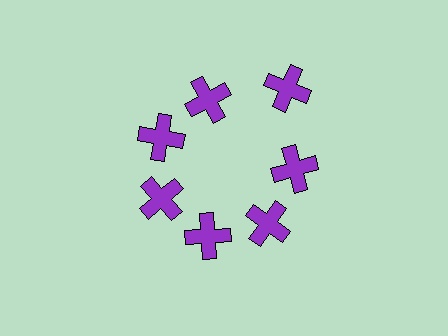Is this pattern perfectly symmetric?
No. The 7 purple crosses are arranged in a ring, but one element near the 1 o'clock position is pushed outward from the center, breaking the 7-fold rotational symmetry.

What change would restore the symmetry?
The symmetry would be restored by moving it inward, back onto the ring so that all 7 crosses sit at equal angles and equal distance from the center.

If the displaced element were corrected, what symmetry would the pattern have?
It would have 7-fold rotational symmetry — the pattern would map onto itself every 51 degrees.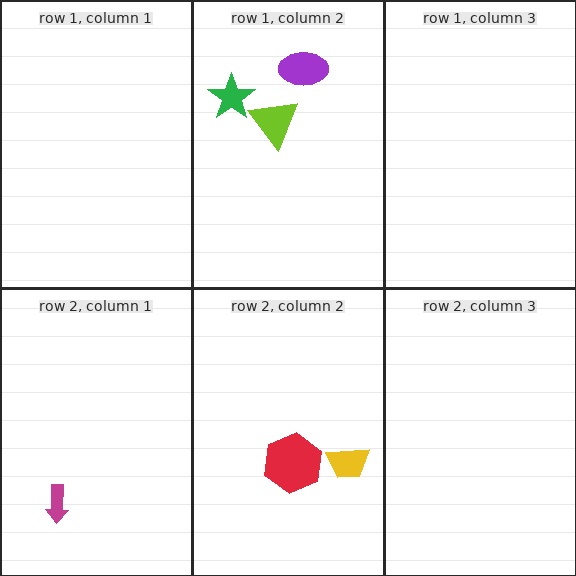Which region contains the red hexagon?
The row 2, column 2 region.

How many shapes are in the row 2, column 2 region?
2.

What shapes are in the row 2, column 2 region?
The red hexagon, the yellow trapezoid.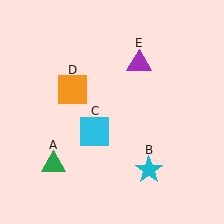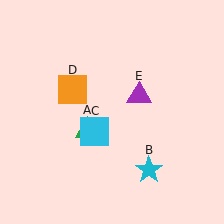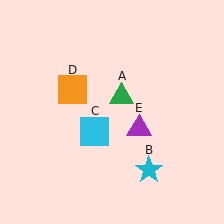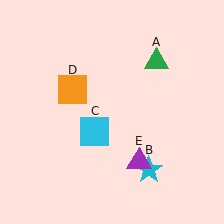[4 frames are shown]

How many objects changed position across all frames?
2 objects changed position: green triangle (object A), purple triangle (object E).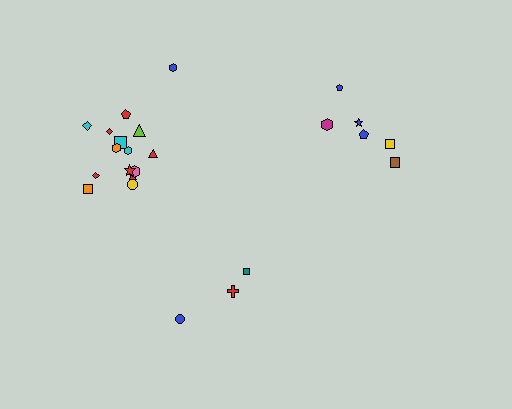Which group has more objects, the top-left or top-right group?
The top-left group.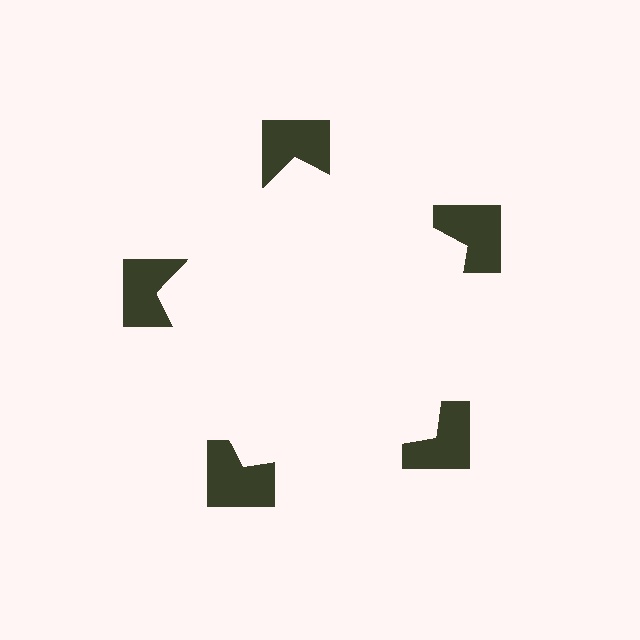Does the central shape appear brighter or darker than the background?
It typically appears slightly brighter than the background, even though no actual brightness change is drawn.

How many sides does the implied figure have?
5 sides.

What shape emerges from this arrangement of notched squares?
An illusory pentagon — its edges are inferred from the aligned wedge cuts in the notched squares, not physically drawn.